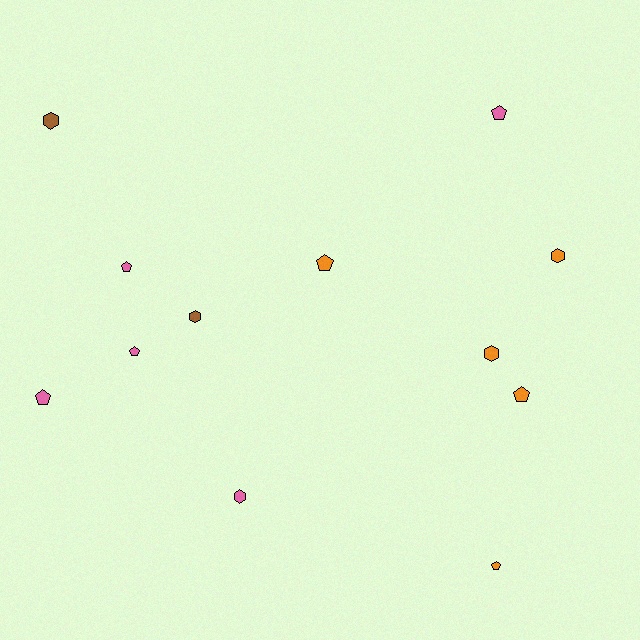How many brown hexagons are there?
There are 2 brown hexagons.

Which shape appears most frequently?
Pentagon, with 7 objects.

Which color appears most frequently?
Pink, with 5 objects.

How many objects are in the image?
There are 12 objects.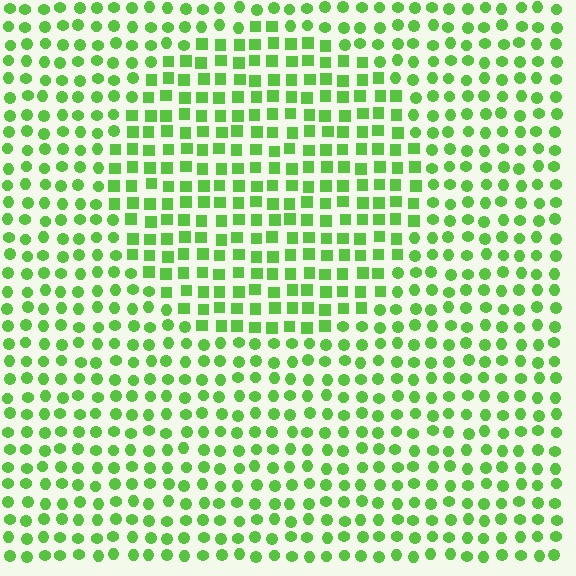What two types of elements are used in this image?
The image uses squares inside the circle region and circles outside it.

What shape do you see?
I see a circle.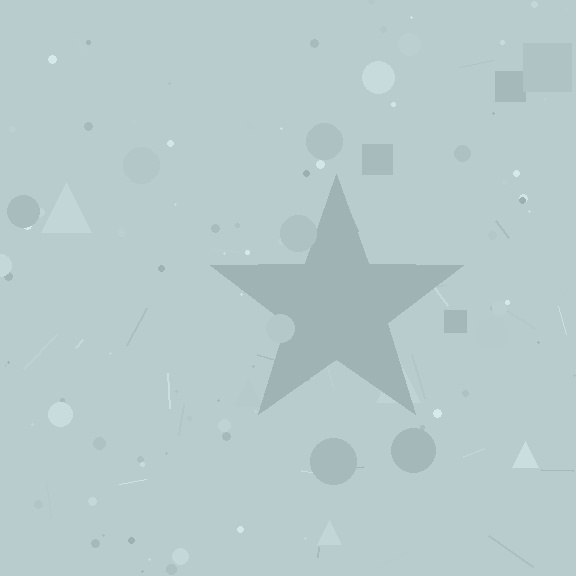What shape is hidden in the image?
A star is hidden in the image.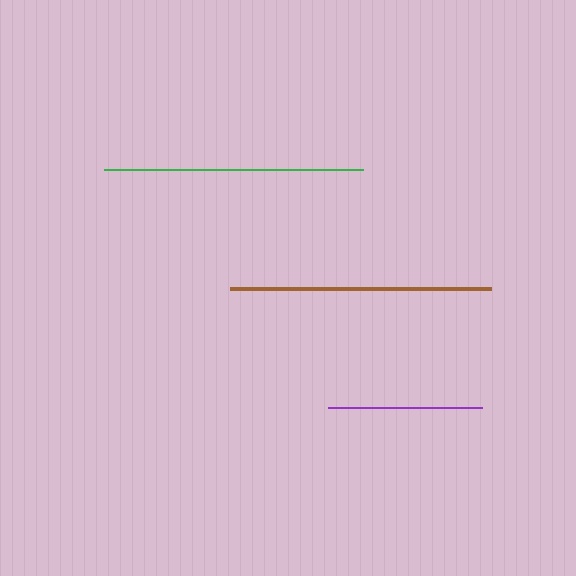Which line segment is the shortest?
The purple line is the shortest at approximately 154 pixels.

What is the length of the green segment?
The green segment is approximately 260 pixels long.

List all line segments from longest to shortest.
From longest to shortest: brown, green, purple.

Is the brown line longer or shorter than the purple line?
The brown line is longer than the purple line.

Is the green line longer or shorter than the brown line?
The brown line is longer than the green line.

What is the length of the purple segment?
The purple segment is approximately 154 pixels long.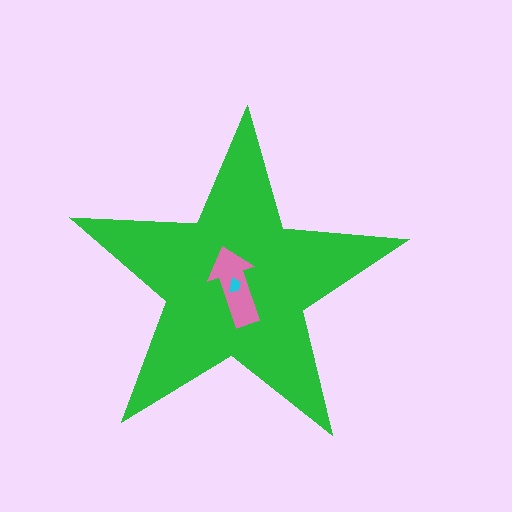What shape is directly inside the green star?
The pink arrow.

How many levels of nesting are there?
3.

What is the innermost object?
The cyan trapezoid.